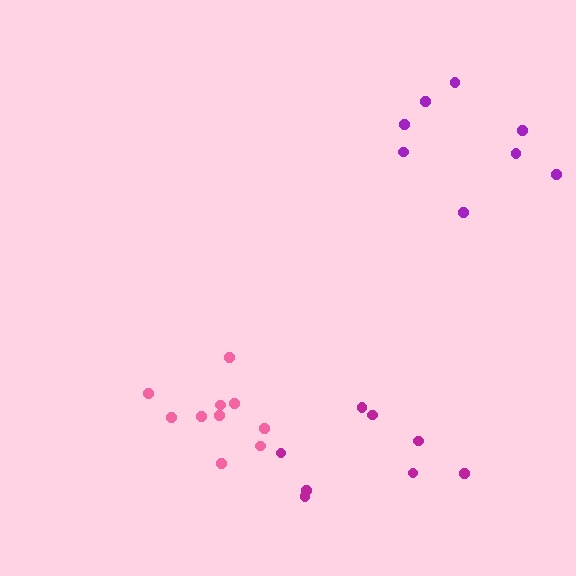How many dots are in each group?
Group 1: 8 dots, Group 2: 8 dots, Group 3: 10 dots (26 total).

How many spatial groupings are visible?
There are 3 spatial groupings.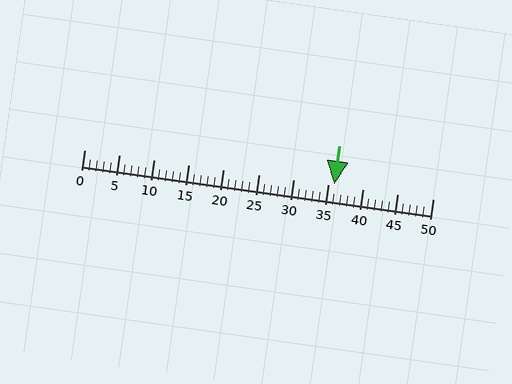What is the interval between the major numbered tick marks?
The major tick marks are spaced 5 units apart.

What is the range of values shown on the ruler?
The ruler shows values from 0 to 50.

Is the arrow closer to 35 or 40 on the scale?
The arrow is closer to 35.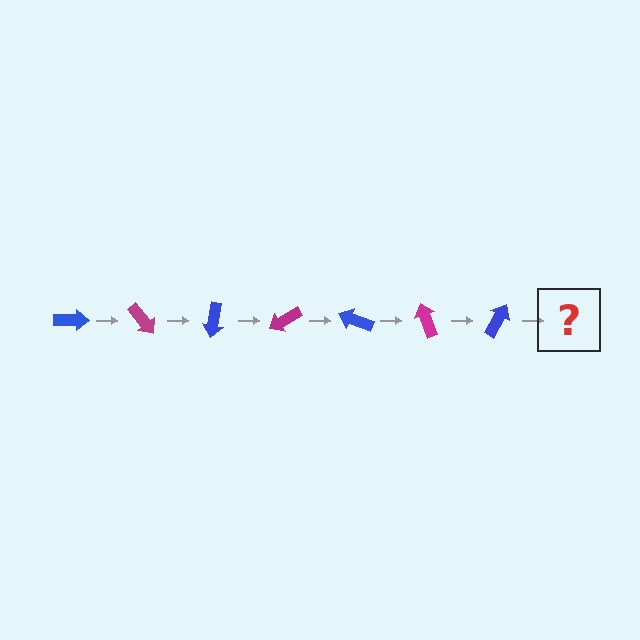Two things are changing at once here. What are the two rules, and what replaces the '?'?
The two rules are that it rotates 50 degrees each step and the color cycles through blue and magenta. The '?' should be a magenta arrow, rotated 350 degrees from the start.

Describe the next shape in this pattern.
It should be a magenta arrow, rotated 350 degrees from the start.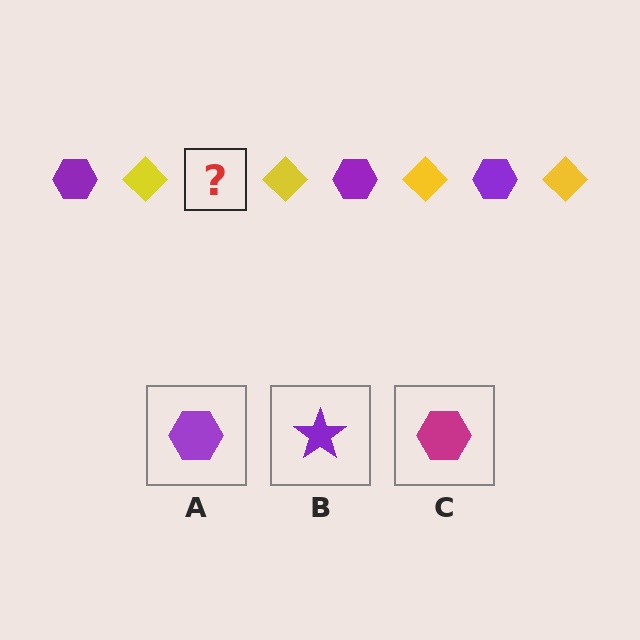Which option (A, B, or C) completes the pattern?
A.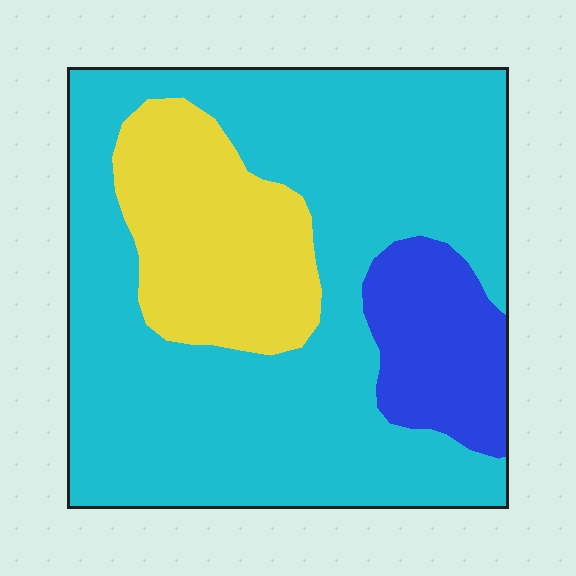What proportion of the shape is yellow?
Yellow takes up about one fifth (1/5) of the shape.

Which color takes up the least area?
Blue, at roughly 10%.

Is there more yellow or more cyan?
Cyan.